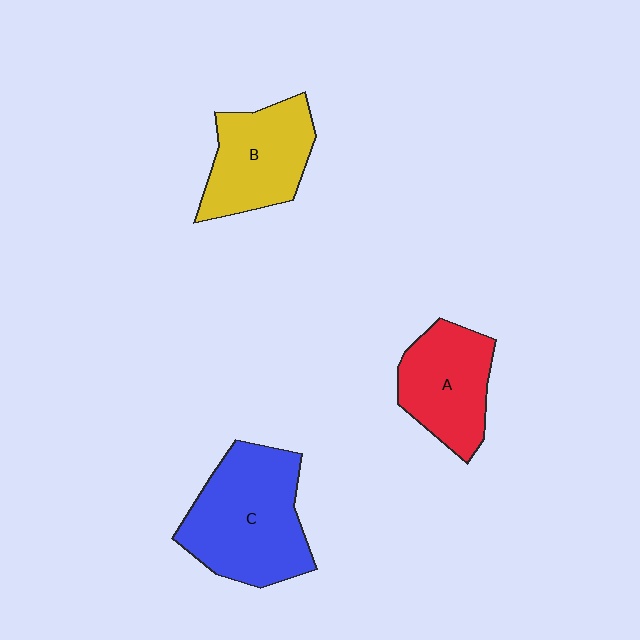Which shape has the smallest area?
Shape A (red).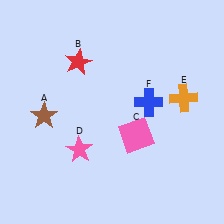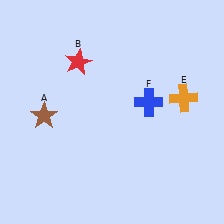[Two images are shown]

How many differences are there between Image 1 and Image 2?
There are 2 differences between the two images.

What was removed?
The pink star (D), the pink square (C) were removed in Image 2.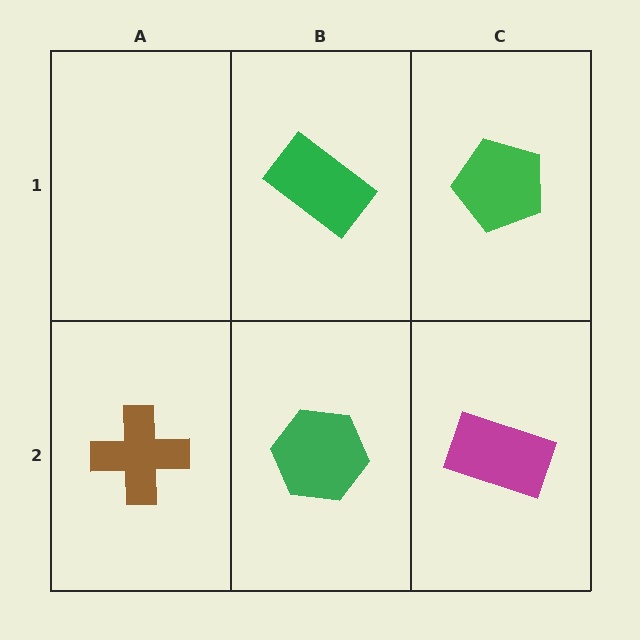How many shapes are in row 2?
3 shapes.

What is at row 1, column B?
A green rectangle.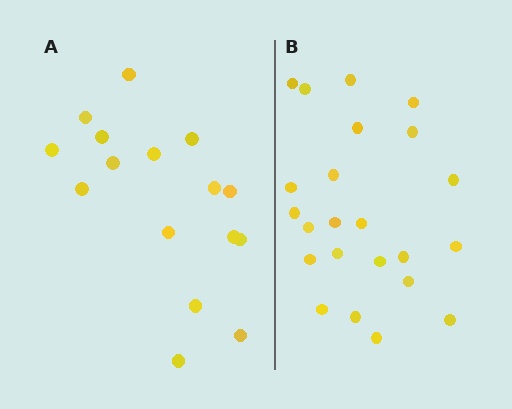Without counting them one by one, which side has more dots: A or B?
Region B (the right region) has more dots.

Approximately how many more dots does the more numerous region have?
Region B has roughly 8 or so more dots than region A.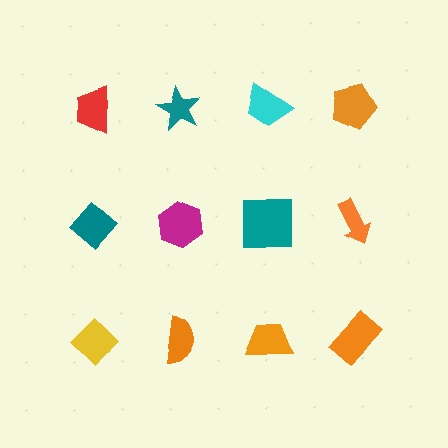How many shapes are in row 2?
4 shapes.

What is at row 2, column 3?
A teal square.